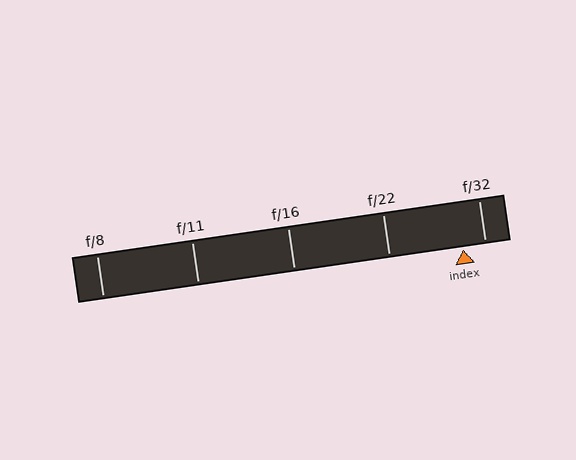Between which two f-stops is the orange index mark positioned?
The index mark is between f/22 and f/32.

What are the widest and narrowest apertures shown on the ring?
The widest aperture shown is f/8 and the narrowest is f/32.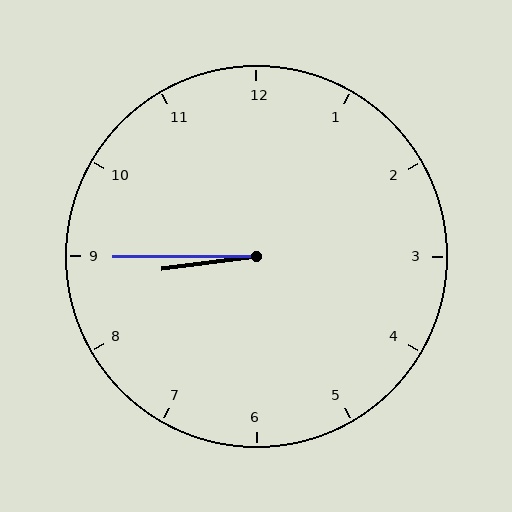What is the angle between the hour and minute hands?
Approximately 8 degrees.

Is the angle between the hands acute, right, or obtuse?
It is acute.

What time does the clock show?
8:45.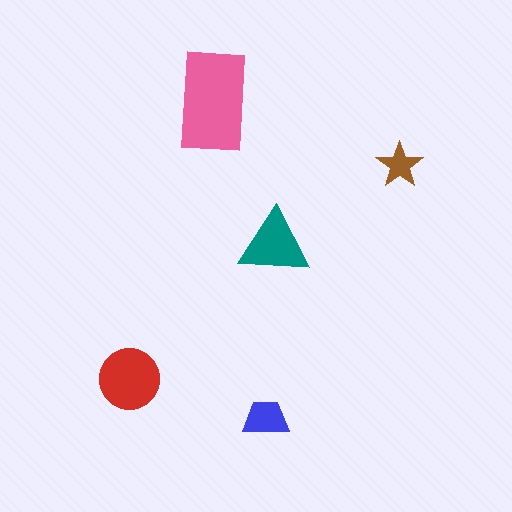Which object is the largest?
The pink rectangle.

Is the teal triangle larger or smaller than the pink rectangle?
Smaller.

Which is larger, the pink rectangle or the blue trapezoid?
The pink rectangle.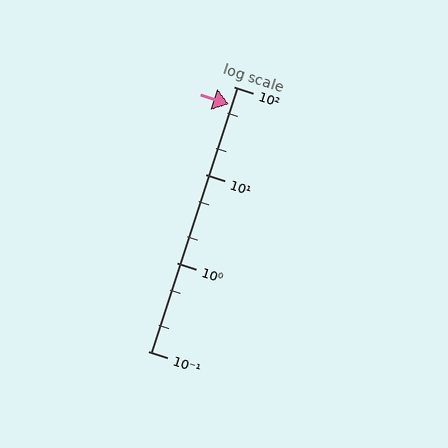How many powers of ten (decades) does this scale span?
The scale spans 3 decades, from 0.1 to 100.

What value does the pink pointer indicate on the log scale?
The pointer indicates approximately 63.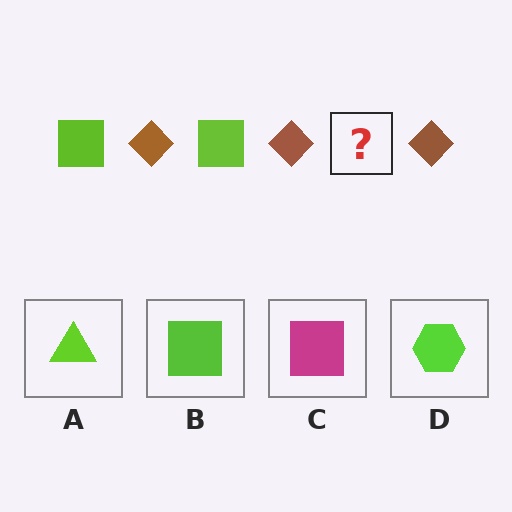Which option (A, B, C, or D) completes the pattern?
B.